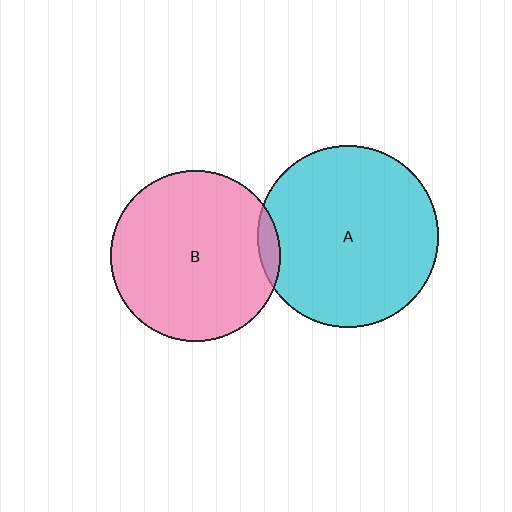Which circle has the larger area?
Circle A (cyan).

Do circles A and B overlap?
Yes.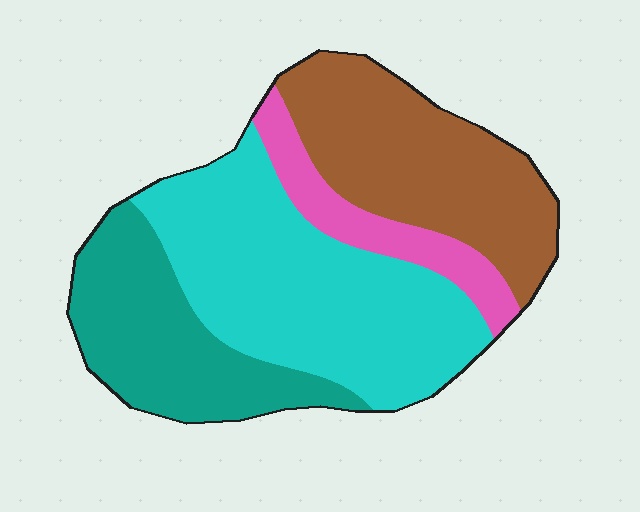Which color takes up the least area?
Pink, at roughly 10%.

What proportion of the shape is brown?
Brown takes up about one quarter (1/4) of the shape.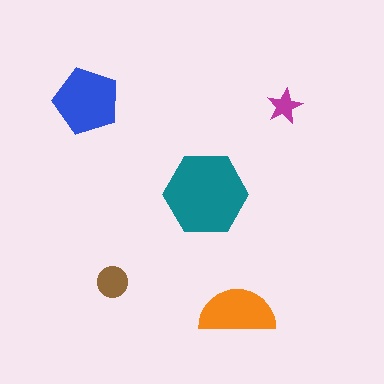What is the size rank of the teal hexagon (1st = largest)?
1st.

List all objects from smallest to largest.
The magenta star, the brown circle, the orange semicircle, the blue pentagon, the teal hexagon.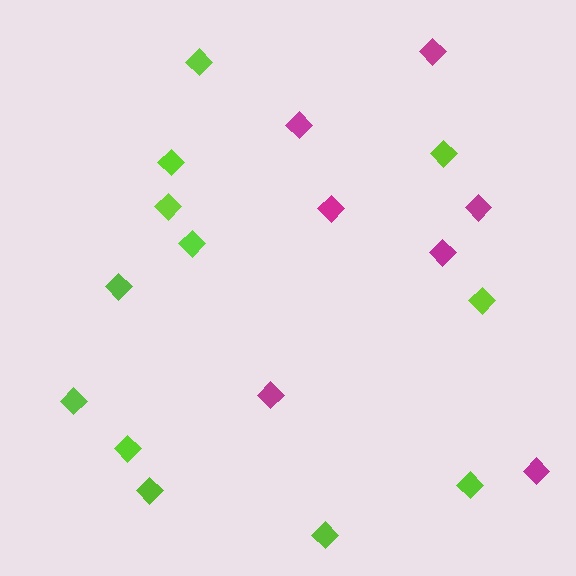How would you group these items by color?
There are 2 groups: one group of magenta diamonds (7) and one group of lime diamonds (12).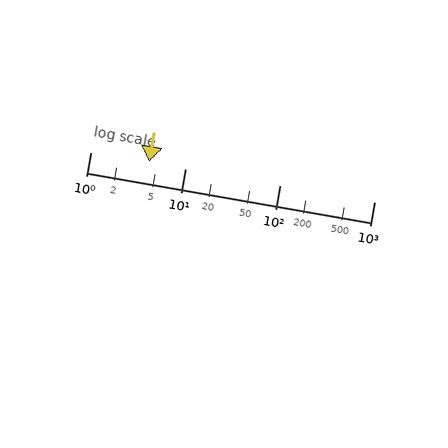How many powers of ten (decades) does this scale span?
The scale spans 3 decades, from 1 to 1000.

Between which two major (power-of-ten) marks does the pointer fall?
The pointer is between 1 and 10.